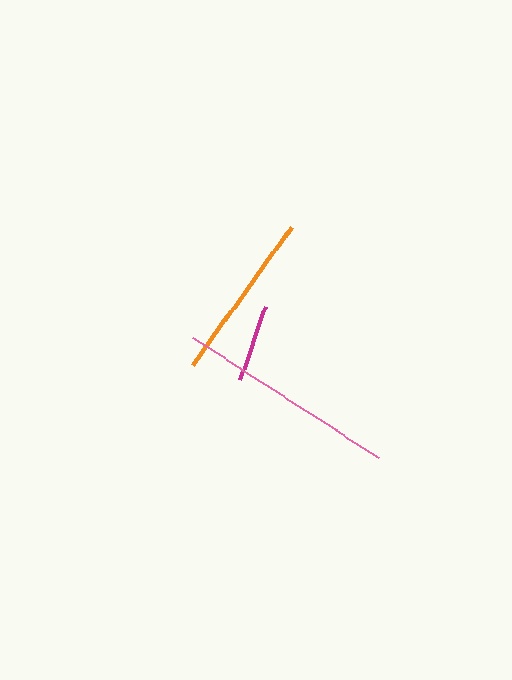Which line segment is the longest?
The pink line is the longest at approximately 221 pixels.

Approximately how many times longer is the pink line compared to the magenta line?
The pink line is approximately 2.9 times the length of the magenta line.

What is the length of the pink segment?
The pink segment is approximately 221 pixels long.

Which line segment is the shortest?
The magenta line is the shortest at approximately 77 pixels.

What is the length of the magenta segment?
The magenta segment is approximately 77 pixels long.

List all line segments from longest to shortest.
From longest to shortest: pink, orange, magenta.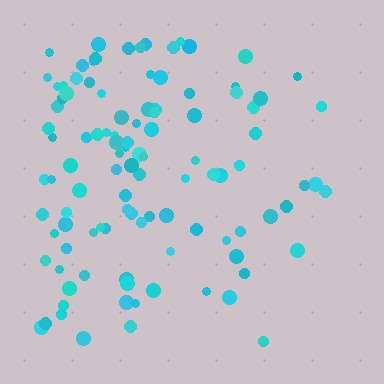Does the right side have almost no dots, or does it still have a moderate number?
Still a moderate number, just noticeably fewer than the left.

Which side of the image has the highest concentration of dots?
The left.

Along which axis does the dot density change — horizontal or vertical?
Horizontal.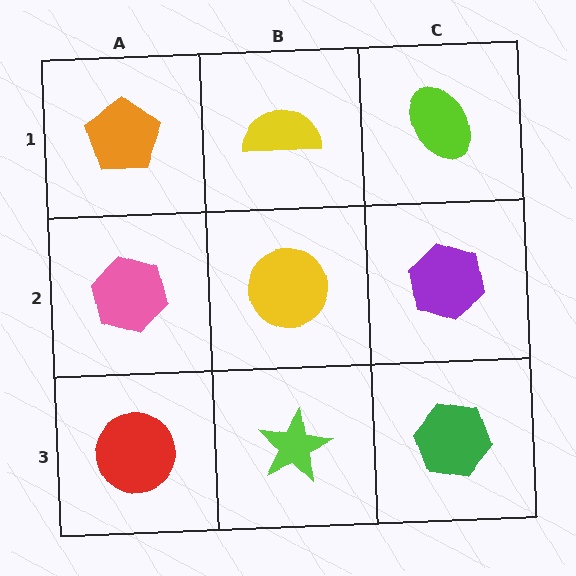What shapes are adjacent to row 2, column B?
A yellow semicircle (row 1, column B), a lime star (row 3, column B), a pink hexagon (row 2, column A), a purple hexagon (row 2, column C).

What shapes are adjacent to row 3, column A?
A pink hexagon (row 2, column A), a lime star (row 3, column B).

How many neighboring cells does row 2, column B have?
4.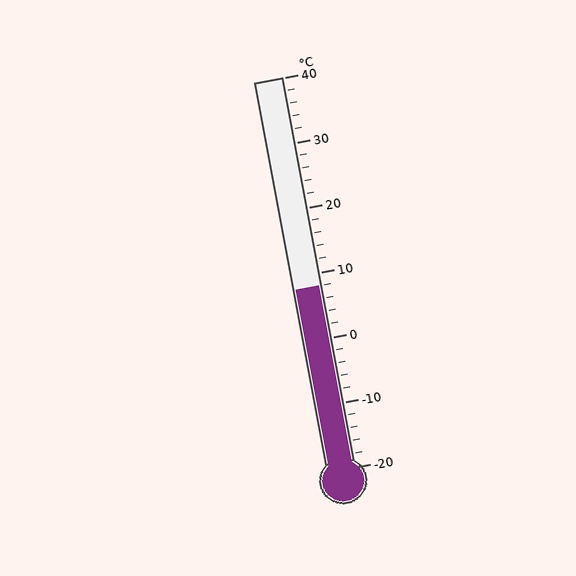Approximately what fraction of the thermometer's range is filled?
The thermometer is filled to approximately 45% of its range.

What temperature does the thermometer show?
The thermometer shows approximately 8°C.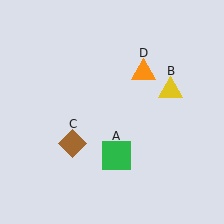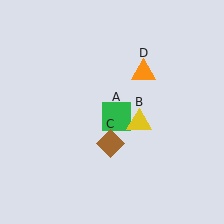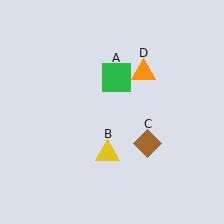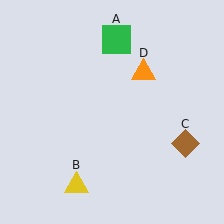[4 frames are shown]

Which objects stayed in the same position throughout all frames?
Orange triangle (object D) remained stationary.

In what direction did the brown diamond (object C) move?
The brown diamond (object C) moved right.